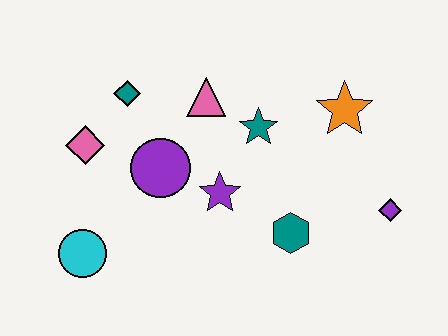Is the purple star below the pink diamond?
Yes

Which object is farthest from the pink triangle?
The purple diamond is farthest from the pink triangle.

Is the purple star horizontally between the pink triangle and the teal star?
Yes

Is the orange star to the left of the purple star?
No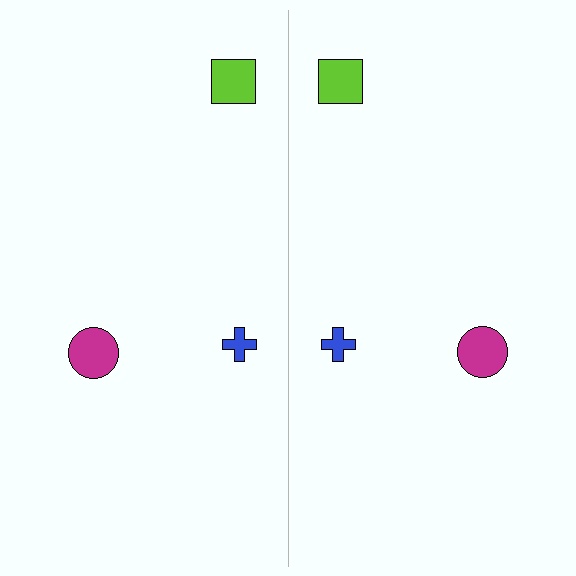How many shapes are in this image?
There are 6 shapes in this image.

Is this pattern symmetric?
Yes, this pattern has bilateral (reflection) symmetry.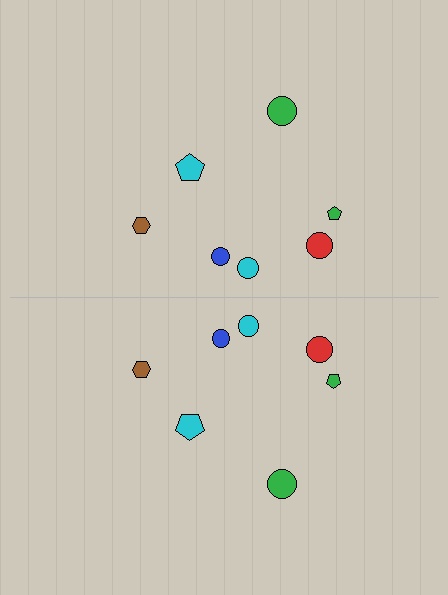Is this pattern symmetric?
Yes, this pattern has bilateral (reflection) symmetry.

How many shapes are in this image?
There are 14 shapes in this image.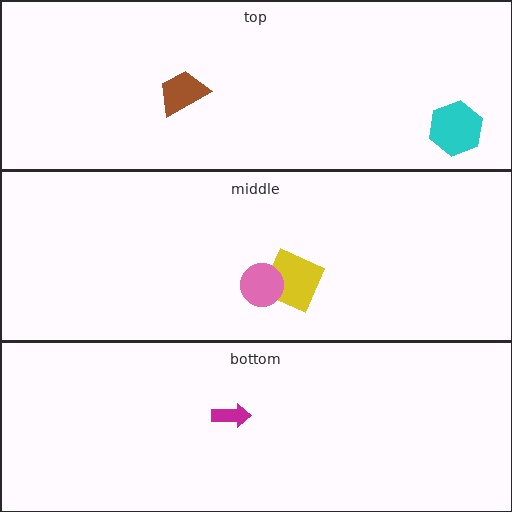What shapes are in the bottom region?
The magenta arrow.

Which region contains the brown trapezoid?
The top region.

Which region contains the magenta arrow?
The bottom region.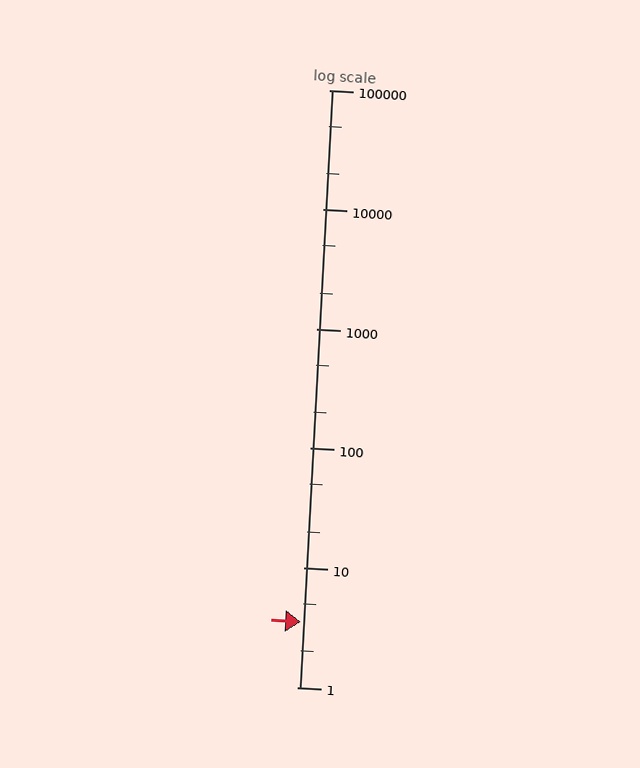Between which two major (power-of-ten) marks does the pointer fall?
The pointer is between 1 and 10.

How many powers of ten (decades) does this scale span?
The scale spans 5 decades, from 1 to 100000.